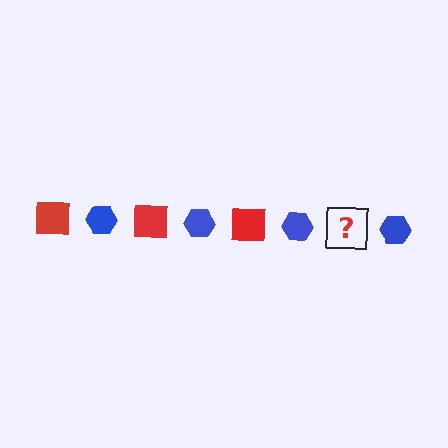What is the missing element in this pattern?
The missing element is a red square.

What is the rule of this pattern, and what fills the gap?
The rule is that the pattern alternates between red square and blue hexagon. The gap should be filled with a red square.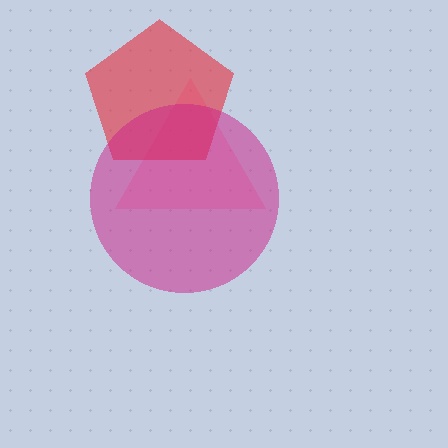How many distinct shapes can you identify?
There are 3 distinct shapes: a pink triangle, a red pentagon, a magenta circle.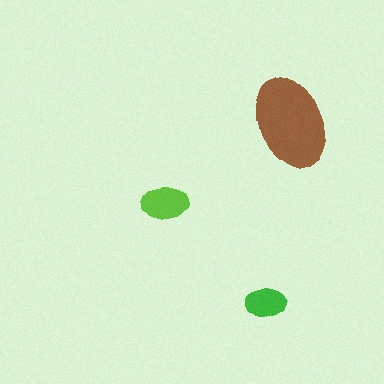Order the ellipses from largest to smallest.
the brown one, the lime one, the green one.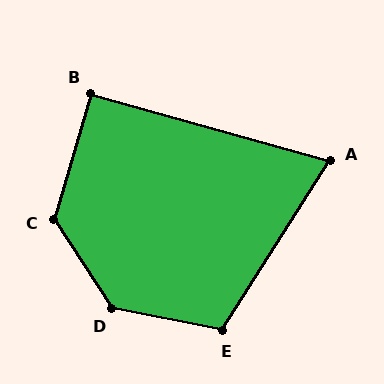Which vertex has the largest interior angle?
D, at approximately 134 degrees.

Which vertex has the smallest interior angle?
A, at approximately 73 degrees.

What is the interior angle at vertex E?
Approximately 111 degrees (obtuse).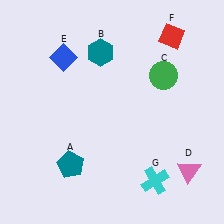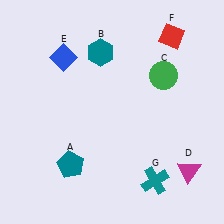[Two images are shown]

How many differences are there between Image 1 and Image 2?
There are 2 differences between the two images.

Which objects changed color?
D changed from pink to magenta. G changed from cyan to teal.